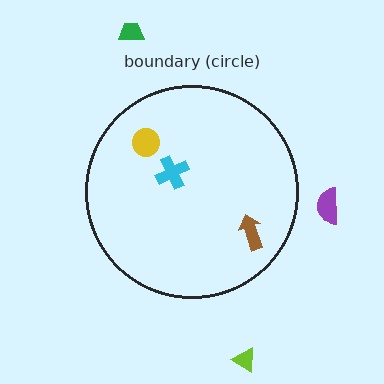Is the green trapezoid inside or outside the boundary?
Outside.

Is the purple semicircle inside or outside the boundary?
Outside.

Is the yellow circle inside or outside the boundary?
Inside.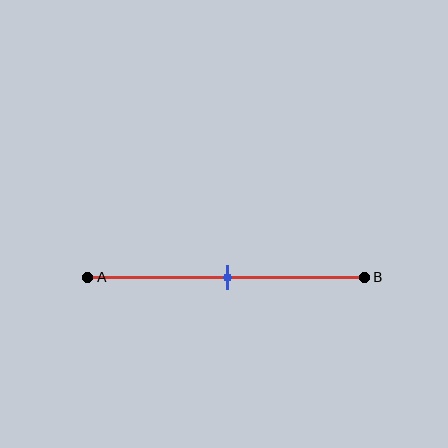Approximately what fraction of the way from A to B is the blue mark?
The blue mark is approximately 50% of the way from A to B.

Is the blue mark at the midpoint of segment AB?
Yes, the mark is approximately at the midpoint.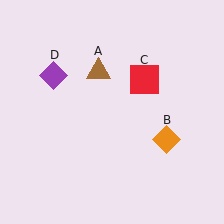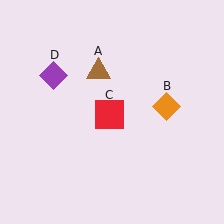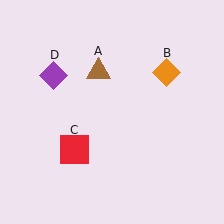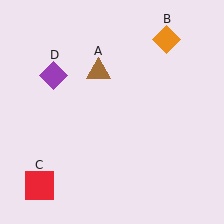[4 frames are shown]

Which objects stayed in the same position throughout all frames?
Brown triangle (object A) and purple diamond (object D) remained stationary.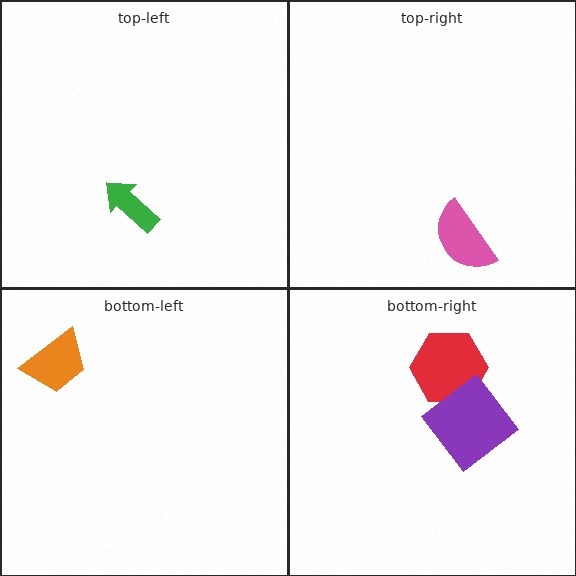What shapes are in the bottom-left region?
The orange trapezoid.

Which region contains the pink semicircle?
The top-right region.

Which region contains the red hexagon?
The bottom-right region.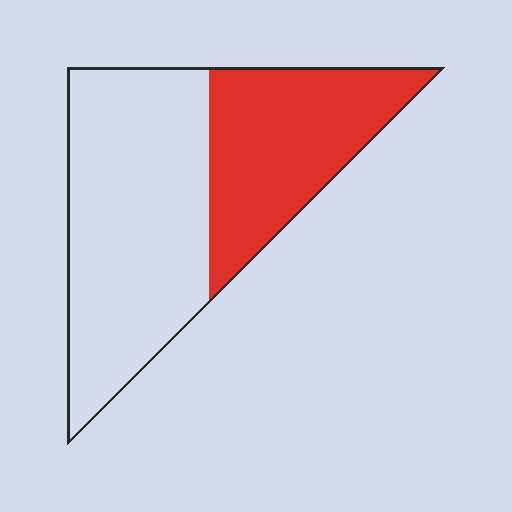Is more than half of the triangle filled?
No.